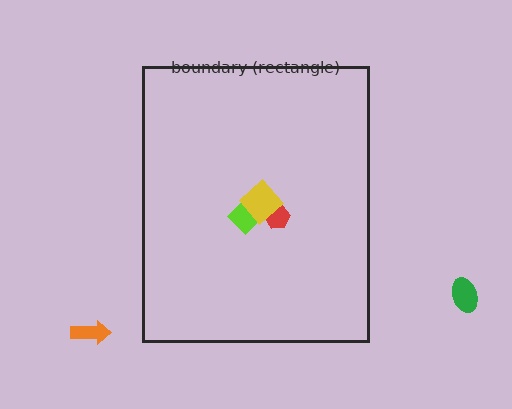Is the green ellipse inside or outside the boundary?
Outside.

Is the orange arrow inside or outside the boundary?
Outside.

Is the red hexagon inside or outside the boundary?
Inside.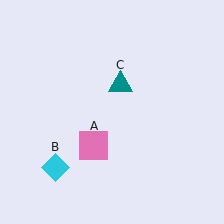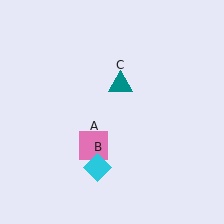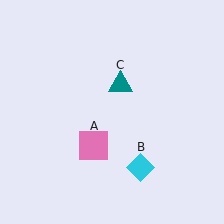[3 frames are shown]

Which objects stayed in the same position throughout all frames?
Pink square (object A) and teal triangle (object C) remained stationary.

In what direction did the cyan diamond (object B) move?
The cyan diamond (object B) moved right.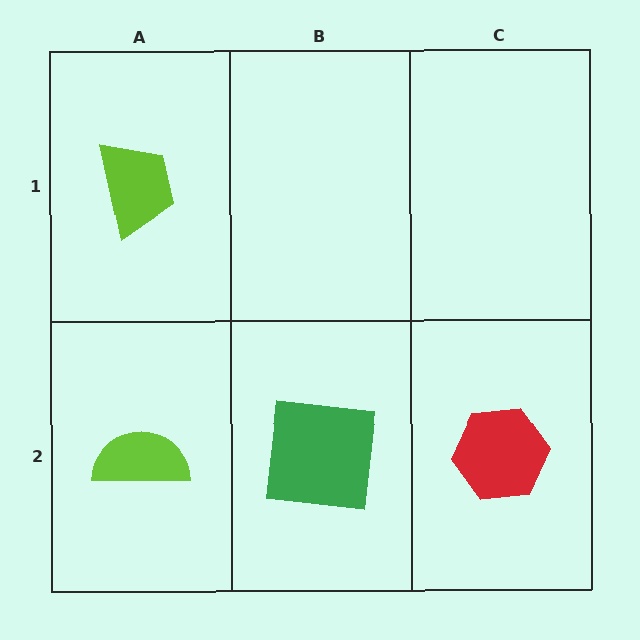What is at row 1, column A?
A lime trapezoid.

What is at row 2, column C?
A red hexagon.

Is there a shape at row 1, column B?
No, that cell is empty.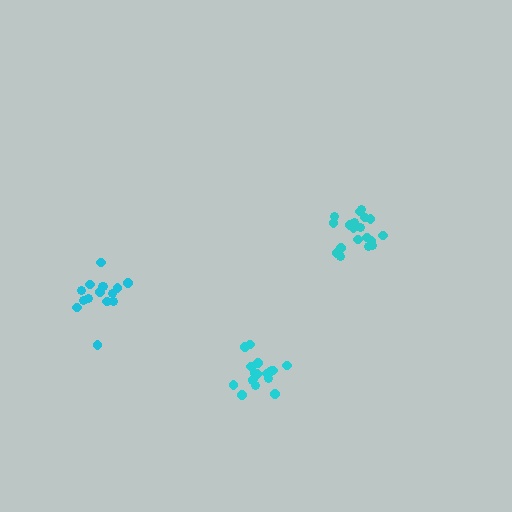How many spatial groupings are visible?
There are 3 spatial groupings.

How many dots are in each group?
Group 1: 15 dots, Group 2: 19 dots, Group 3: 18 dots (52 total).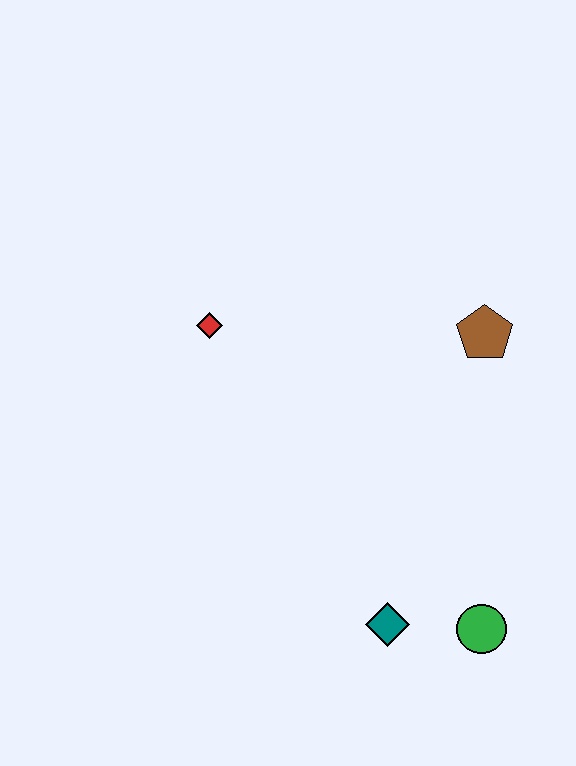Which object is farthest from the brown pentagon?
The teal diamond is farthest from the brown pentagon.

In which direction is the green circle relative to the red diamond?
The green circle is below the red diamond.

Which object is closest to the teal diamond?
The green circle is closest to the teal diamond.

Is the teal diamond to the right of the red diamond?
Yes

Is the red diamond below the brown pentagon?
No